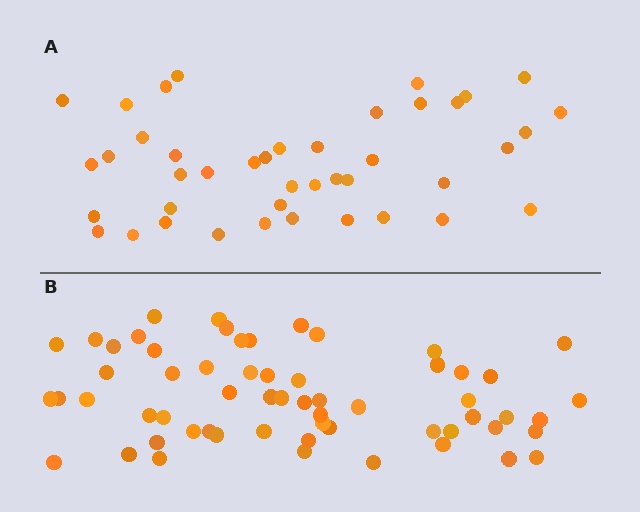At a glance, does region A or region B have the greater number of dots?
Region B (the bottom region) has more dots.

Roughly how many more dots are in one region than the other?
Region B has approximately 20 more dots than region A.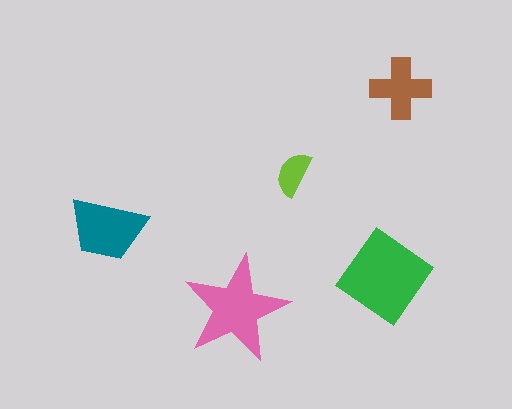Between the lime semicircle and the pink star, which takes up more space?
The pink star.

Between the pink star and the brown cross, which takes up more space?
The pink star.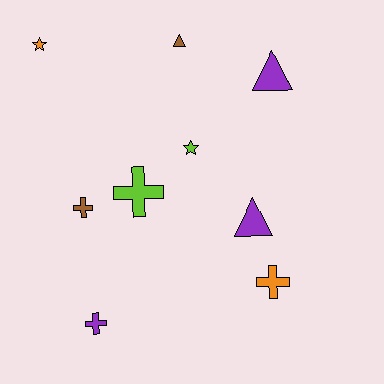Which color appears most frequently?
Purple, with 3 objects.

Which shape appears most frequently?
Cross, with 4 objects.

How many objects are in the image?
There are 9 objects.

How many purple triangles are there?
There are 2 purple triangles.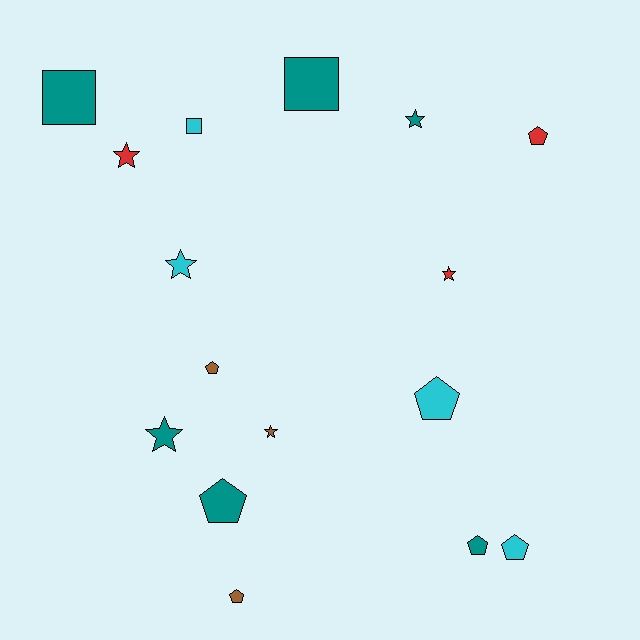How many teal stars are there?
There are 2 teal stars.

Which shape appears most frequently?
Pentagon, with 7 objects.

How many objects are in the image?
There are 16 objects.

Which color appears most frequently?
Teal, with 6 objects.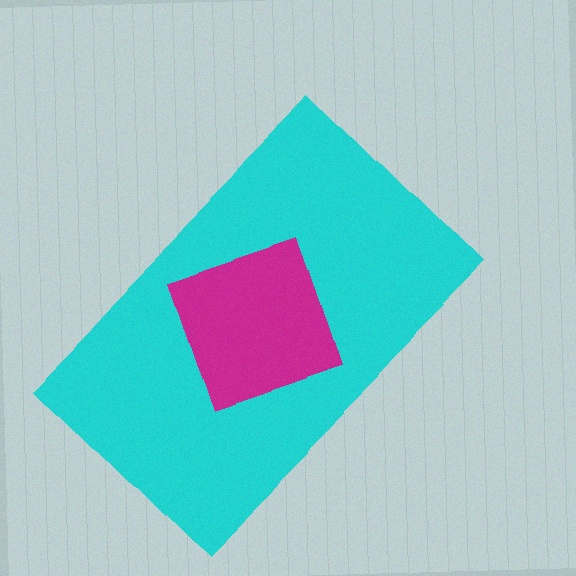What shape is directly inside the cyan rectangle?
The magenta square.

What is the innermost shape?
The magenta square.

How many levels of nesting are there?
2.